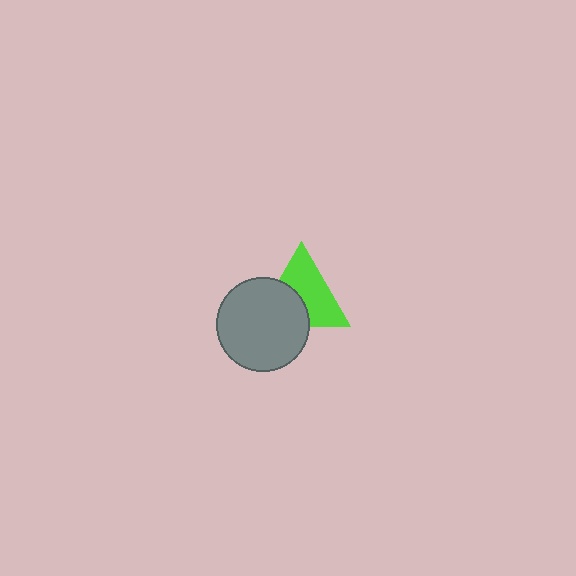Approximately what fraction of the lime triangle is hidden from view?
Roughly 40% of the lime triangle is hidden behind the gray circle.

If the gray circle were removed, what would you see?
You would see the complete lime triangle.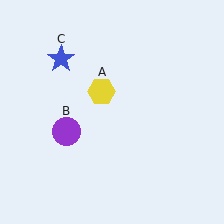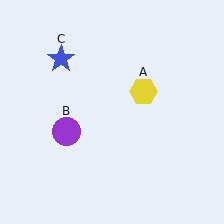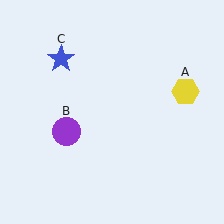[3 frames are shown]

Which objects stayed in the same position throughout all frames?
Purple circle (object B) and blue star (object C) remained stationary.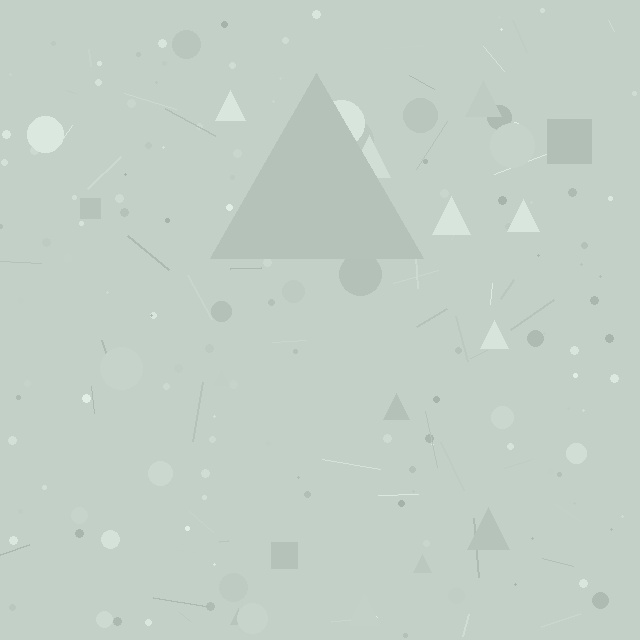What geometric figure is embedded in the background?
A triangle is embedded in the background.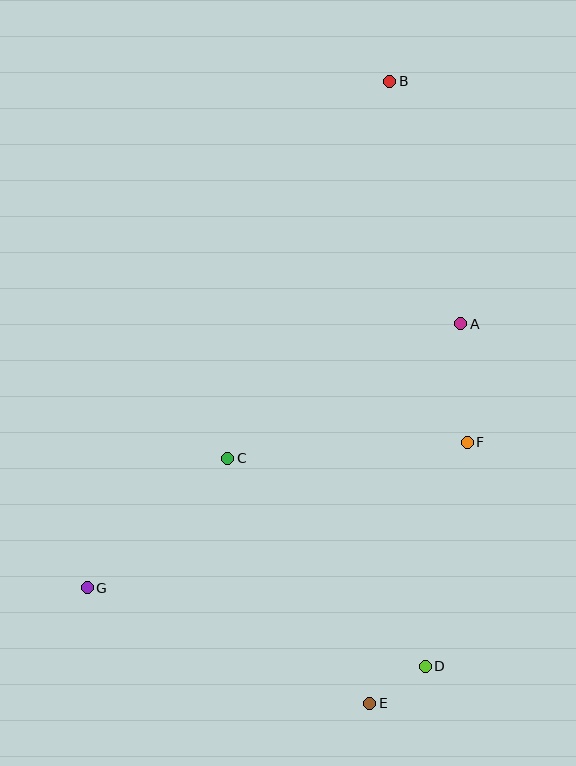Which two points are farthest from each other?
Points B and E are farthest from each other.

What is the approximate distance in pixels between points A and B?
The distance between A and B is approximately 253 pixels.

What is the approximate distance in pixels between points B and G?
The distance between B and G is approximately 590 pixels.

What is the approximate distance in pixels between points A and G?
The distance between A and G is approximately 457 pixels.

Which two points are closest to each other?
Points D and E are closest to each other.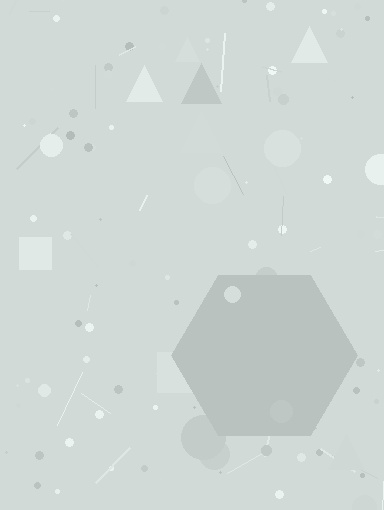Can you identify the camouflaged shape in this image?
The camouflaged shape is a hexagon.